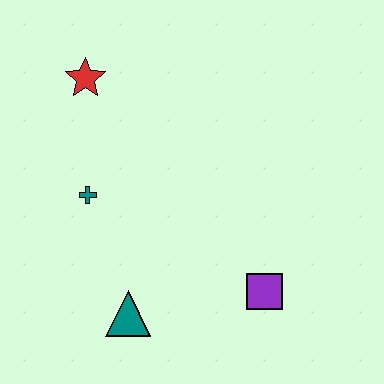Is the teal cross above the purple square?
Yes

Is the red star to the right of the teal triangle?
No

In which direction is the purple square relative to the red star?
The purple square is below the red star.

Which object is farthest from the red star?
The purple square is farthest from the red star.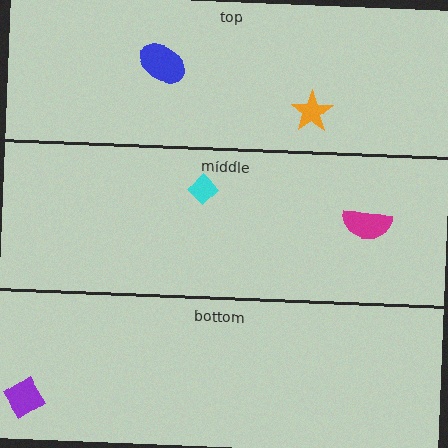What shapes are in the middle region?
The magenta semicircle, the cyan diamond.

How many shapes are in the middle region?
2.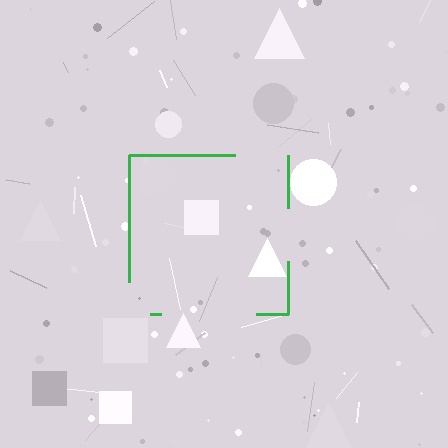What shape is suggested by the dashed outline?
The dashed outline suggests a square.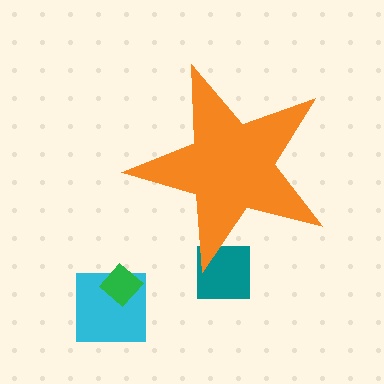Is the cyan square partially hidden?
No, the cyan square is fully visible.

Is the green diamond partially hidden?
No, the green diamond is fully visible.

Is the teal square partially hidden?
Yes, the teal square is partially hidden behind the orange star.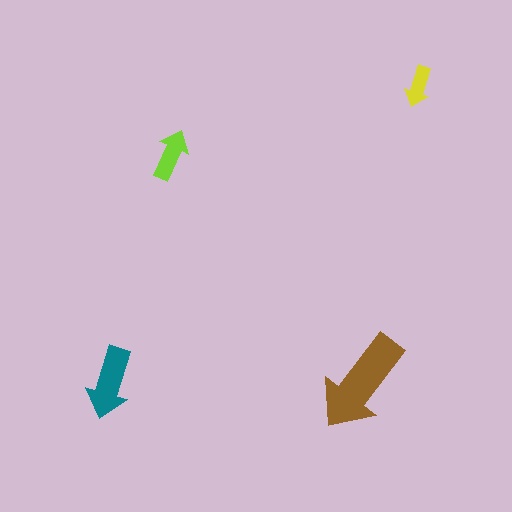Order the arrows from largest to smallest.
the brown one, the teal one, the lime one, the yellow one.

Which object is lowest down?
The brown arrow is bottommost.